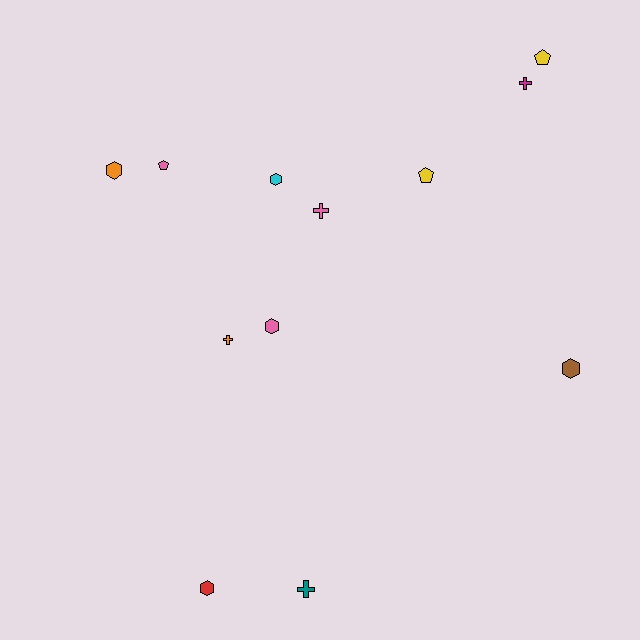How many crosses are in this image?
There are 4 crosses.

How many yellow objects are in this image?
There are 2 yellow objects.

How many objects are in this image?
There are 12 objects.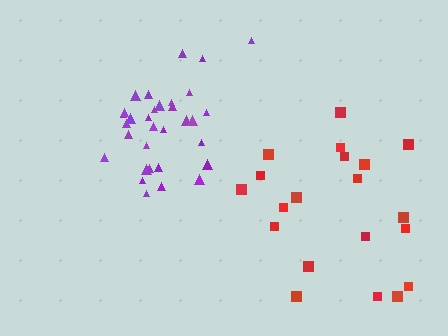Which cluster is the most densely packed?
Purple.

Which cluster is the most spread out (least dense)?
Red.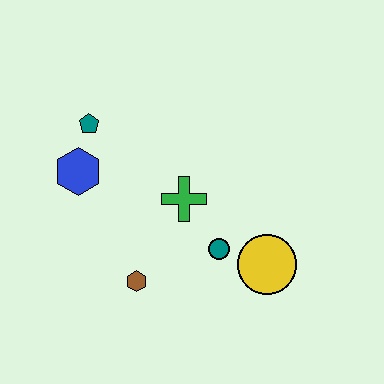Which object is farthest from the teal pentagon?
The yellow circle is farthest from the teal pentagon.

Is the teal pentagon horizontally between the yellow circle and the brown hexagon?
No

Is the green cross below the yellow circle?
No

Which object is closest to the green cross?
The teal circle is closest to the green cross.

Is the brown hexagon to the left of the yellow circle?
Yes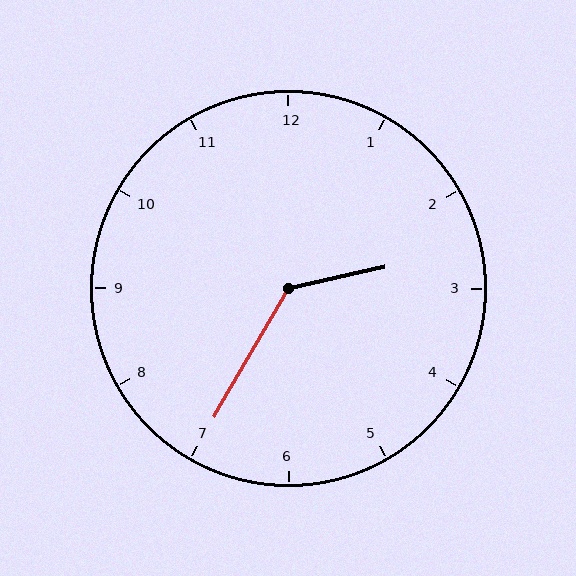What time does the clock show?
2:35.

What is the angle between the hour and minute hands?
Approximately 132 degrees.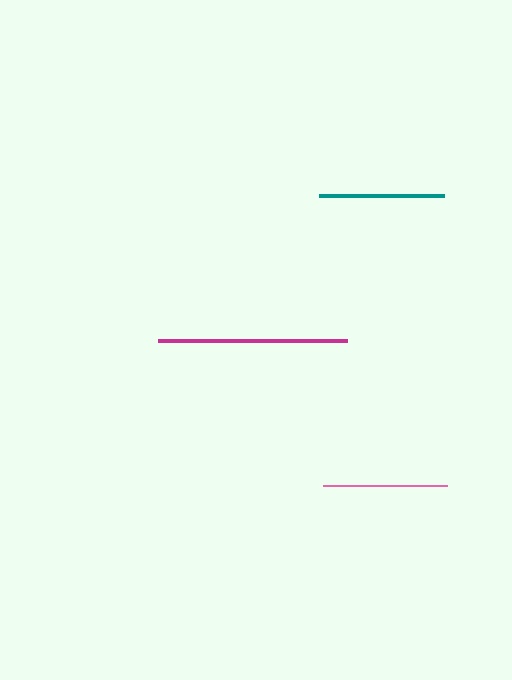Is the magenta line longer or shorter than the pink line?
The magenta line is longer than the pink line.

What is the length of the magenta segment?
The magenta segment is approximately 189 pixels long.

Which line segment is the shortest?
The pink line is the shortest at approximately 124 pixels.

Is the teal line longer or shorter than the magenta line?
The magenta line is longer than the teal line.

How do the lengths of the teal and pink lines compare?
The teal and pink lines are approximately the same length.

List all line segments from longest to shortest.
From longest to shortest: magenta, teal, pink.